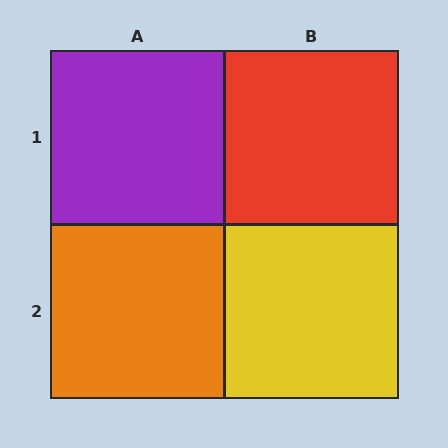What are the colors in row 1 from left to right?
Purple, red.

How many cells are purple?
1 cell is purple.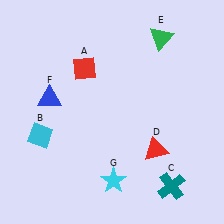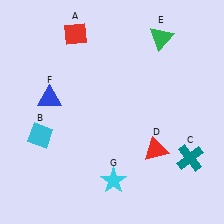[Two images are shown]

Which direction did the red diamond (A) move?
The red diamond (A) moved up.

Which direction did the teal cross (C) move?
The teal cross (C) moved up.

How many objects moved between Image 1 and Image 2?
2 objects moved between the two images.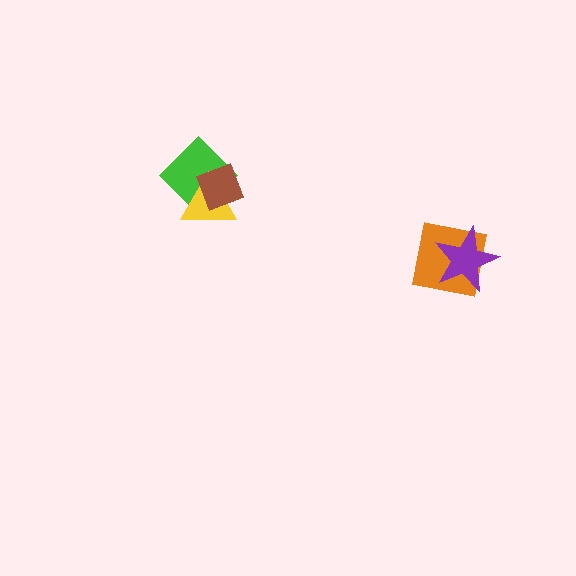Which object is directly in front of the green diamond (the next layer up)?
The yellow triangle is directly in front of the green diamond.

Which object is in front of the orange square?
The purple star is in front of the orange square.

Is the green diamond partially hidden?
Yes, it is partially covered by another shape.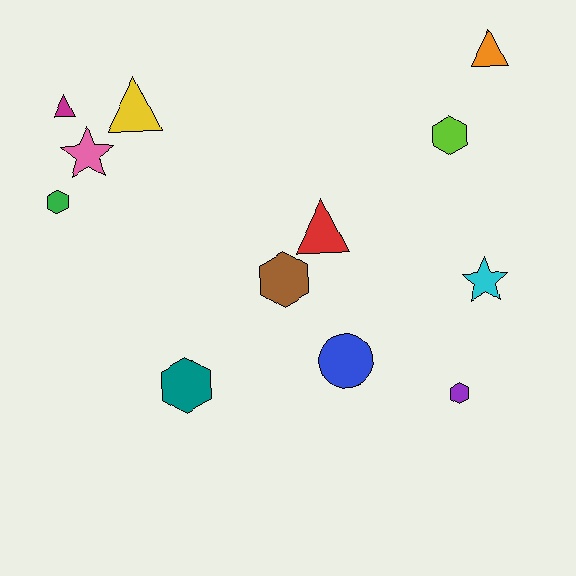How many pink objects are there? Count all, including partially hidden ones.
There is 1 pink object.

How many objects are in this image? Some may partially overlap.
There are 12 objects.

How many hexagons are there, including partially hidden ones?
There are 5 hexagons.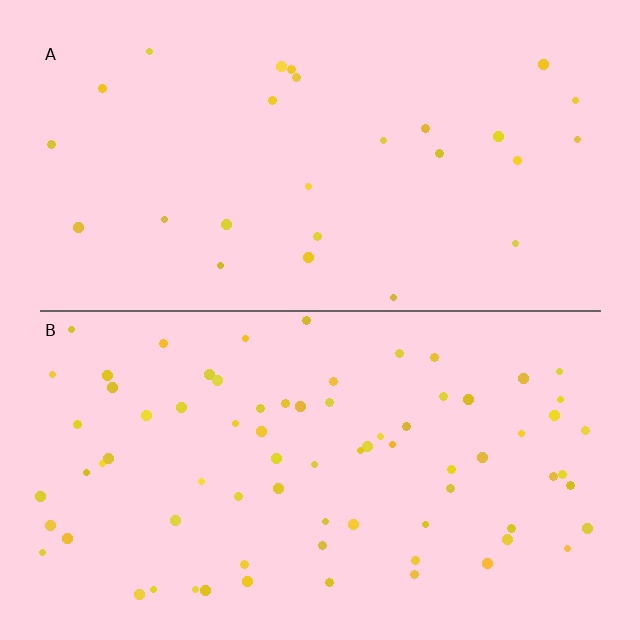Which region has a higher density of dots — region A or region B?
B (the bottom).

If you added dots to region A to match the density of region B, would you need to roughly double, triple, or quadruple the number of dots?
Approximately triple.